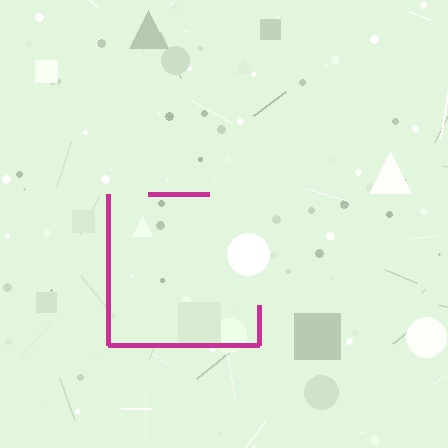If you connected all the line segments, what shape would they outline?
They would outline a square.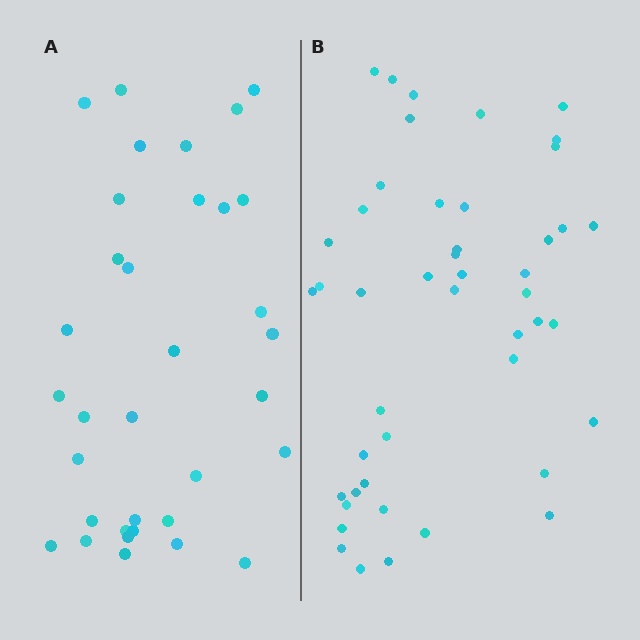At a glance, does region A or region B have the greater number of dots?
Region B (the right region) has more dots.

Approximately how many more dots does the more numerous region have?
Region B has roughly 12 or so more dots than region A.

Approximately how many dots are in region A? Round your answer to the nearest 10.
About 30 dots. (The exact count is 34, which rounds to 30.)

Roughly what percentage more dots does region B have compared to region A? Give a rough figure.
About 35% more.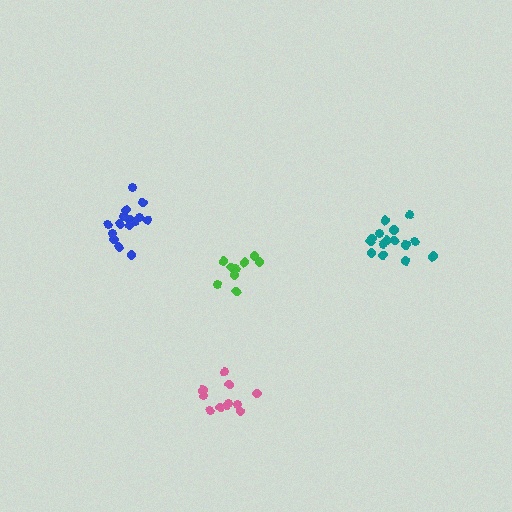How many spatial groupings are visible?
There are 4 spatial groupings.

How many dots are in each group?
Group 1: 15 dots, Group 2: 11 dots, Group 3: 9 dots, Group 4: 15 dots (50 total).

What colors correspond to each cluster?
The clusters are colored: teal, pink, green, blue.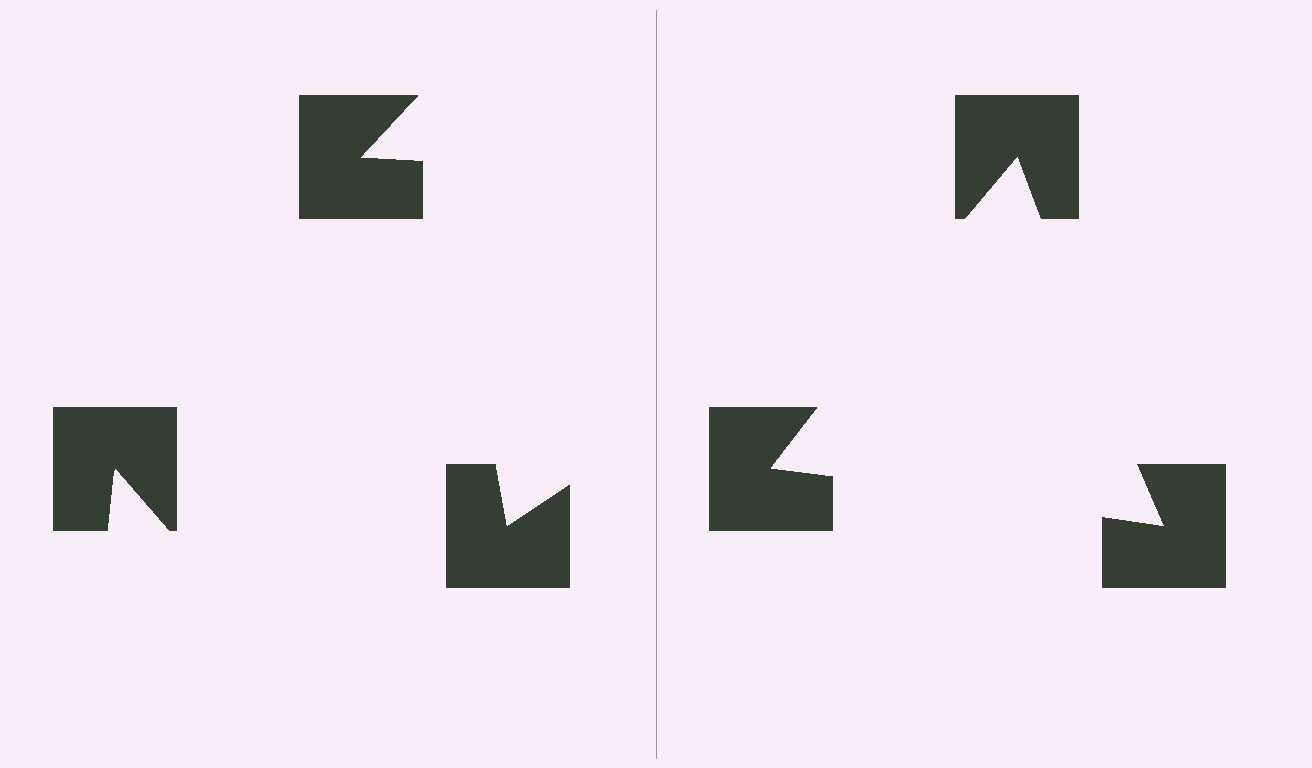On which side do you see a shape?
An illusory triangle appears on the right side. On the left side the wedge cuts are rotated, so no coherent shape forms.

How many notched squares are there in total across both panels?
6 — 3 on each side.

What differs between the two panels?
The notched squares are positioned identically on both sides; only the wedge orientations differ. On the right they align to a triangle; on the left they are misaligned.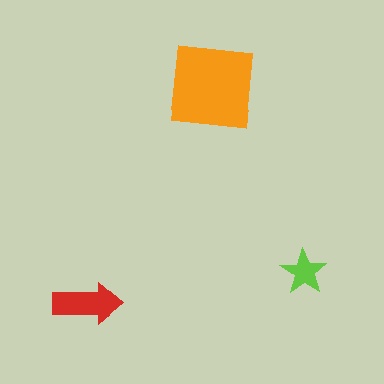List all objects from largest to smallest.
The orange square, the red arrow, the lime star.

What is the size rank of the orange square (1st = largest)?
1st.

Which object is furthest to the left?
The red arrow is leftmost.